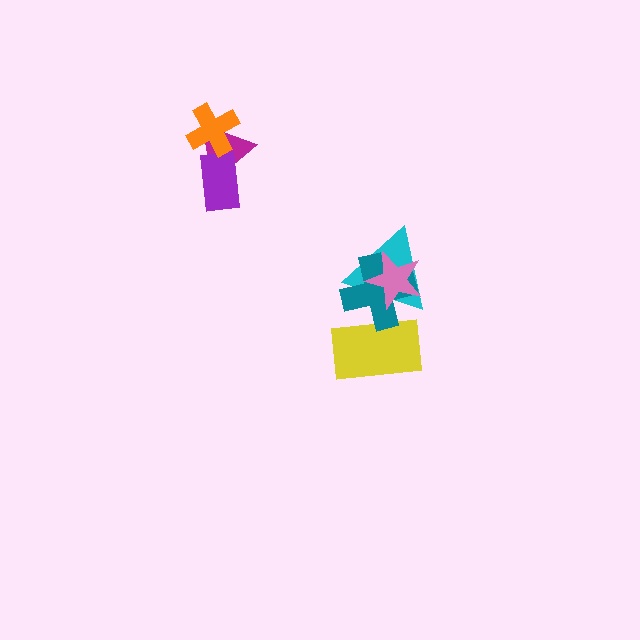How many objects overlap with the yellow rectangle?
2 objects overlap with the yellow rectangle.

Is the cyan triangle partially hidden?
Yes, it is partially covered by another shape.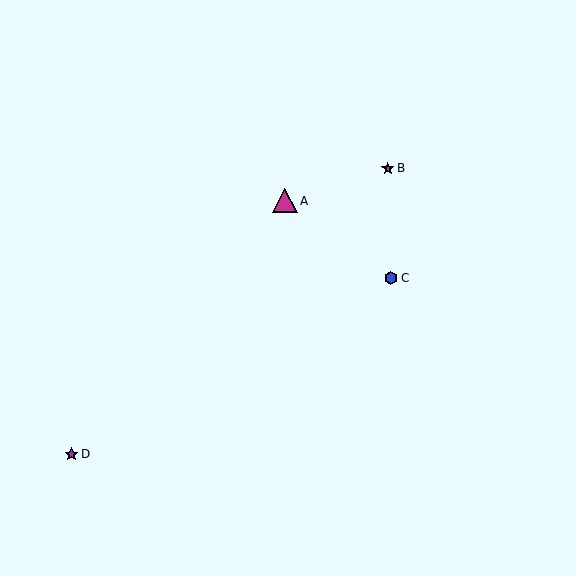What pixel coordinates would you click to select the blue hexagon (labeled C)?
Click at (391, 278) to select the blue hexagon C.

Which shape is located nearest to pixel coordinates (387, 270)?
The blue hexagon (labeled C) at (391, 278) is nearest to that location.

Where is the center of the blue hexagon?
The center of the blue hexagon is at (391, 278).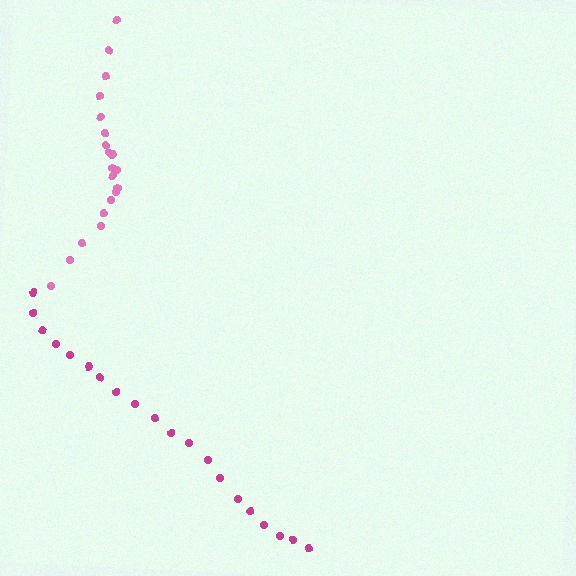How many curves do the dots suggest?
There are 2 distinct paths.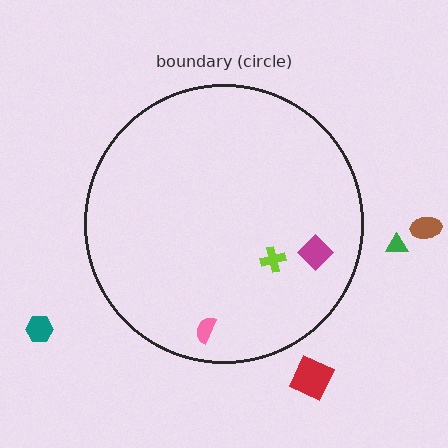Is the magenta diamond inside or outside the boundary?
Inside.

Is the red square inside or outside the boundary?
Outside.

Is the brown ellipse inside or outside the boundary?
Outside.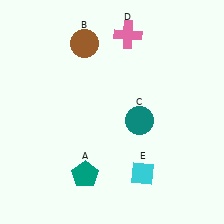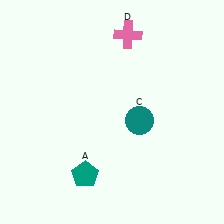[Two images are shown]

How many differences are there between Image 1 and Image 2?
There are 2 differences between the two images.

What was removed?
The brown circle (B), the cyan diamond (E) were removed in Image 2.